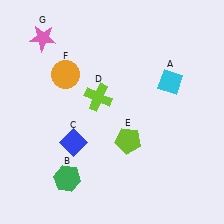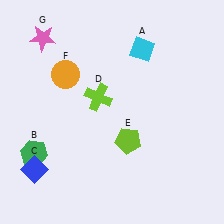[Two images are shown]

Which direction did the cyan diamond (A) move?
The cyan diamond (A) moved up.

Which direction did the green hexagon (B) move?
The green hexagon (B) moved left.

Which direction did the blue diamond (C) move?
The blue diamond (C) moved left.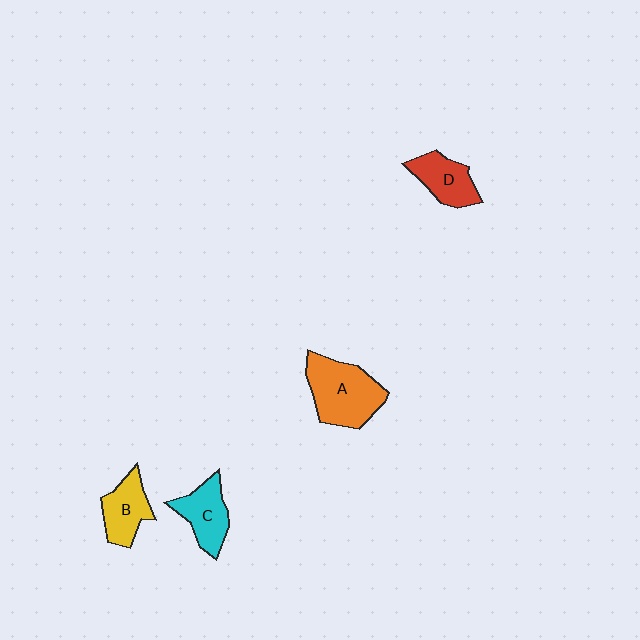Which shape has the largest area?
Shape A (orange).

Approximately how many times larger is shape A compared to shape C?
Approximately 1.5 times.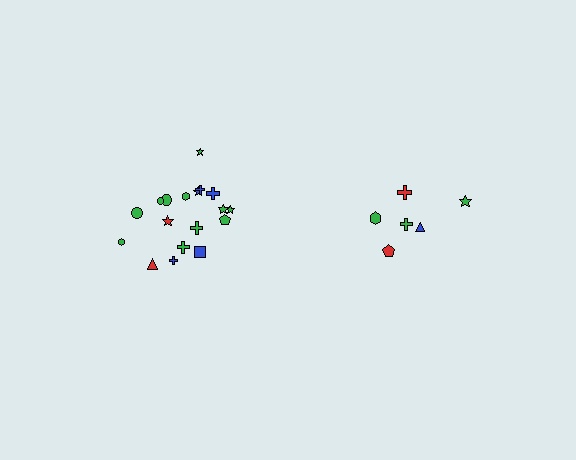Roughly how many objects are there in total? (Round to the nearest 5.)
Roughly 25 objects in total.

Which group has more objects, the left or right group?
The left group.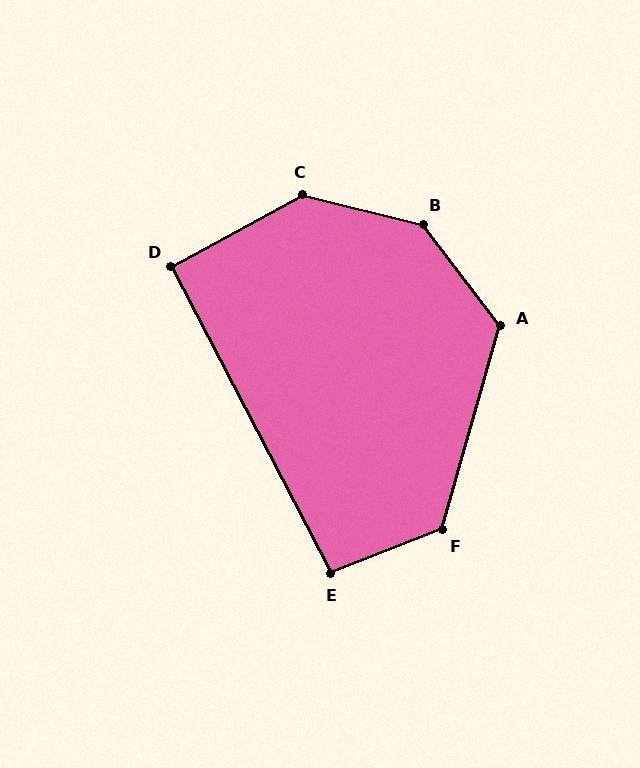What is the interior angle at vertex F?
Approximately 128 degrees (obtuse).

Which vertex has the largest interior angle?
B, at approximately 141 degrees.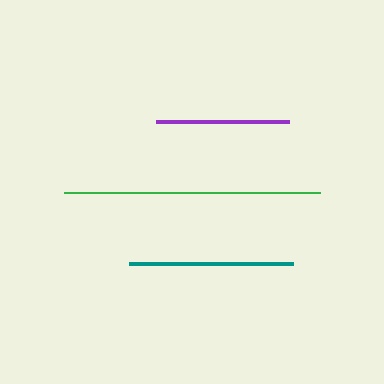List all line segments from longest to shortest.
From longest to shortest: green, teal, purple.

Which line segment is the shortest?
The purple line is the shortest at approximately 133 pixels.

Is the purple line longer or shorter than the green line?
The green line is longer than the purple line.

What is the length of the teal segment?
The teal segment is approximately 164 pixels long.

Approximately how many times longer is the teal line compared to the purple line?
The teal line is approximately 1.2 times the length of the purple line.